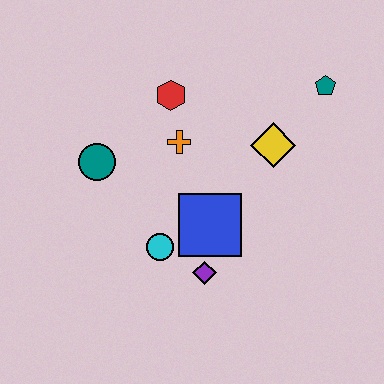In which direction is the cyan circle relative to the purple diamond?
The cyan circle is to the left of the purple diamond.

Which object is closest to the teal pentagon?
The yellow diamond is closest to the teal pentagon.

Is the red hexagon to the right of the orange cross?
No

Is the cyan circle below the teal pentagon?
Yes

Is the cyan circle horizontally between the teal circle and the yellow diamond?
Yes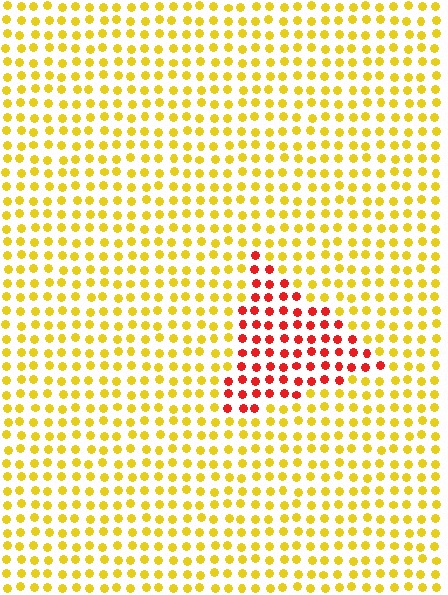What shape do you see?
I see a triangle.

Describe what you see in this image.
The image is filled with small yellow elements in a uniform arrangement. A triangle-shaped region is visible where the elements are tinted to a slightly different hue, forming a subtle color boundary.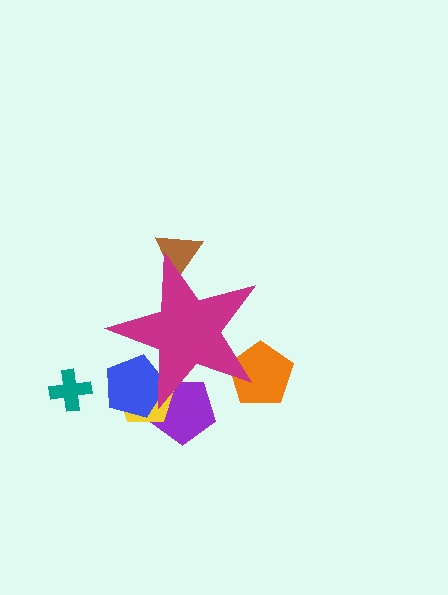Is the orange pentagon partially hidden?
Yes, the orange pentagon is partially hidden behind the magenta star.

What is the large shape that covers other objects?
A magenta star.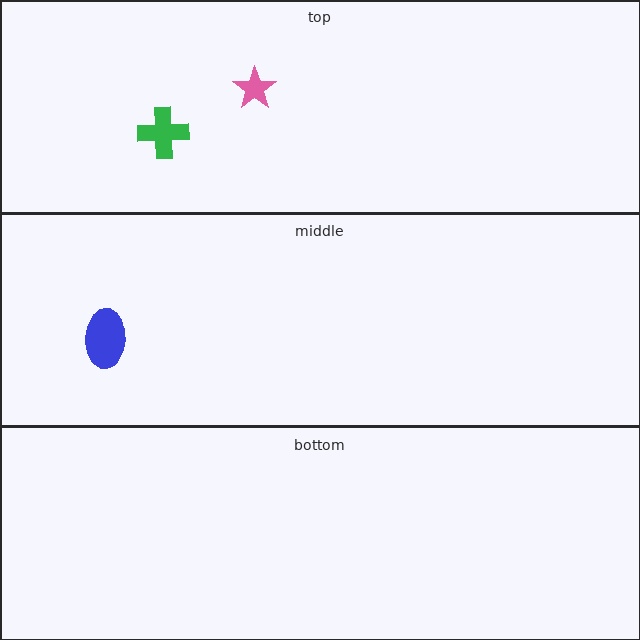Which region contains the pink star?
The top region.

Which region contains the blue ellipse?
The middle region.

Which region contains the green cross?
The top region.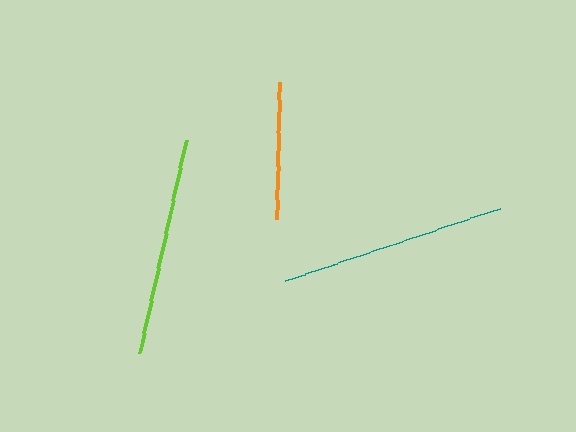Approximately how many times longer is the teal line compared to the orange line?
The teal line is approximately 1.7 times the length of the orange line.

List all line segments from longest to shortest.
From longest to shortest: teal, lime, orange.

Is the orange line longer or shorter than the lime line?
The lime line is longer than the orange line.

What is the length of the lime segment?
The lime segment is approximately 217 pixels long.